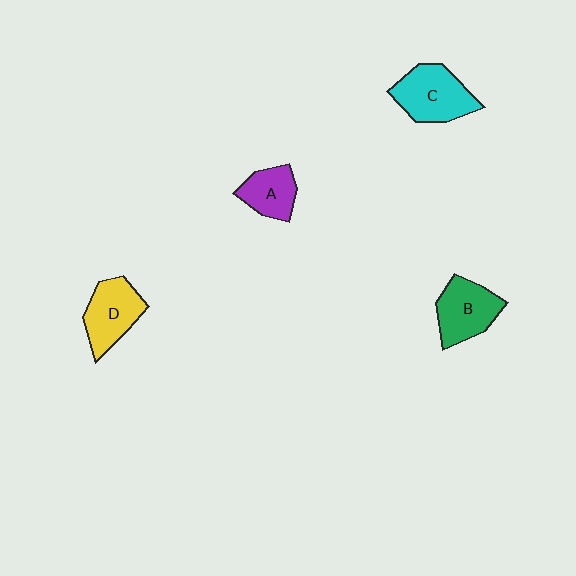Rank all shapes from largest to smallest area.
From largest to smallest: C (cyan), B (green), D (yellow), A (purple).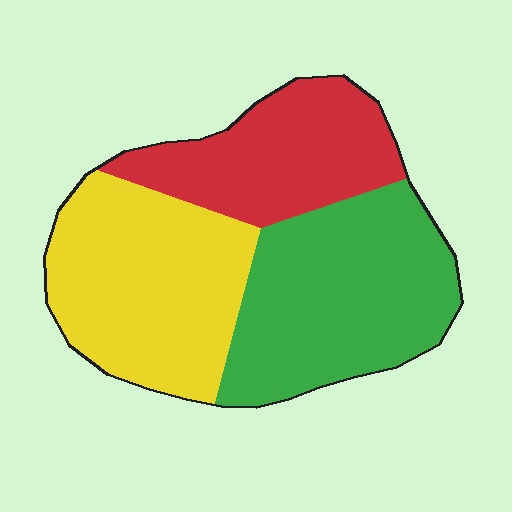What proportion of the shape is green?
Green covers 38% of the shape.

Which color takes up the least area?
Red, at roughly 25%.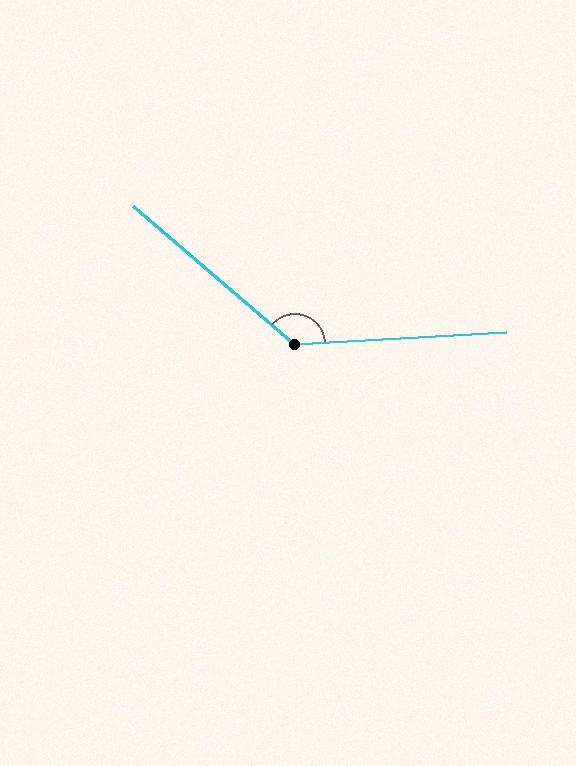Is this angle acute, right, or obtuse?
It is obtuse.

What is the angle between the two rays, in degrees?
Approximately 136 degrees.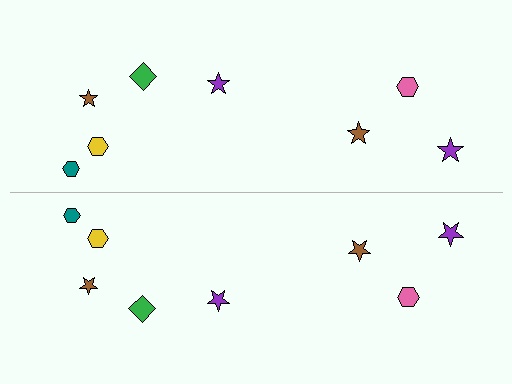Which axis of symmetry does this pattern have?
The pattern has a horizontal axis of symmetry running through the center of the image.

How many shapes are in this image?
There are 16 shapes in this image.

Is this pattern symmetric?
Yes, this pattern has bilateral (reflection) symmetry.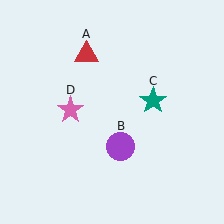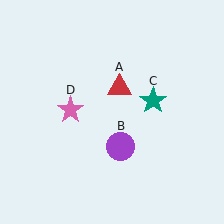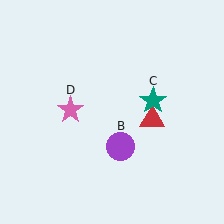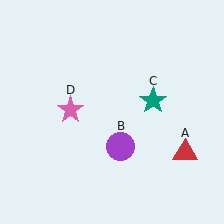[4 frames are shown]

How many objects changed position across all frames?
1 object changed position: red triangle (object A).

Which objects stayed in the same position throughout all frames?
Purple circle (object B) and teal star (object C) and pink star (object D) remained stationary.